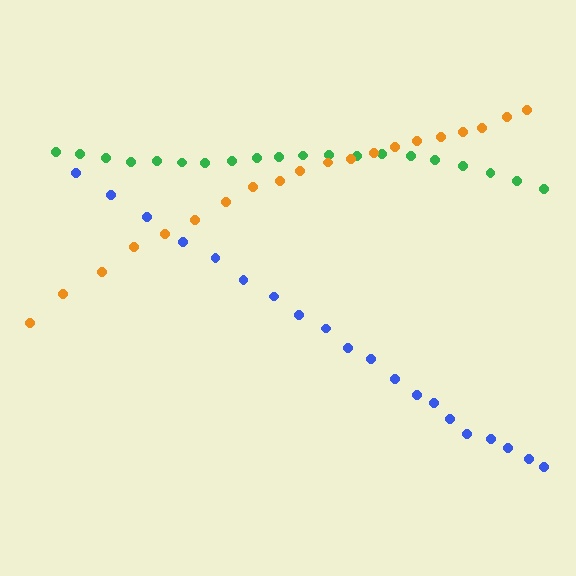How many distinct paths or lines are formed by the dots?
There are 3 distinct paths.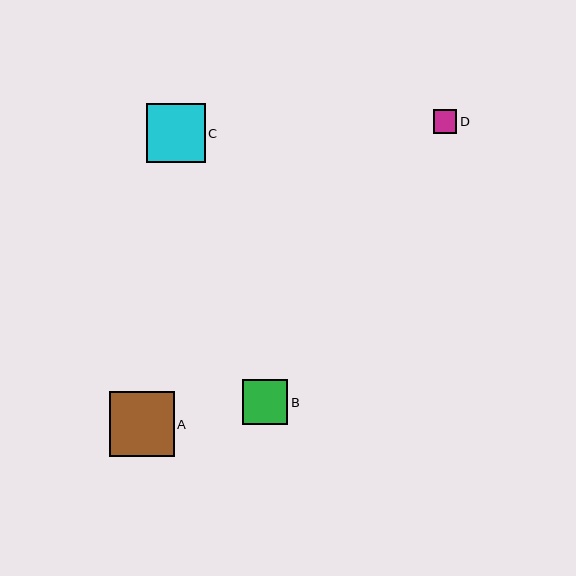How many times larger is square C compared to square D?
Square C is approximately 2.5 times the size of square D.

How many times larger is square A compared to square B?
Square A is approximately 1.4 times the size of square B.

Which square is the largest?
Square A is the largest with a size of approximately 65 pixels.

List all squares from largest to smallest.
From largest to smallest: A, C, B, D.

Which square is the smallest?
Square D is the smallest with a size of approximately 23 pixels.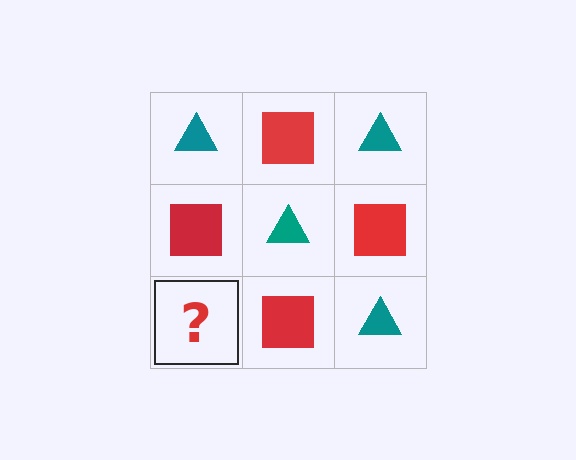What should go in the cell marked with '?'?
The missing cell should contain a teal triangle.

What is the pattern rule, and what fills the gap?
The rule is that it alternates teal triangle and red square in a checkerboard pattern. The gap should be filled with a teal triangle.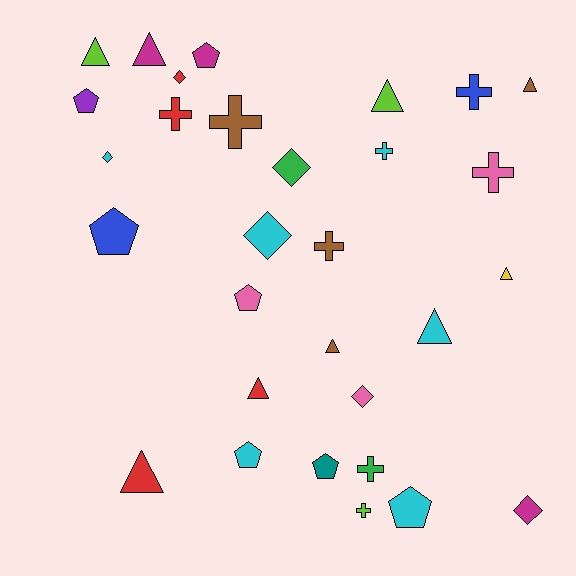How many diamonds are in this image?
There are 6 diamonds.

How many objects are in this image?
There are 30 objects.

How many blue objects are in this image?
There are 2 blue objects.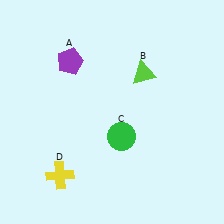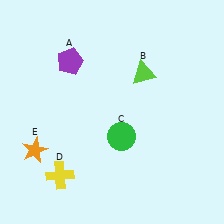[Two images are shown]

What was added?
An orange star (E) was added in Image 2.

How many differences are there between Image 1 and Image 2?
There is 1 difference between the two images.